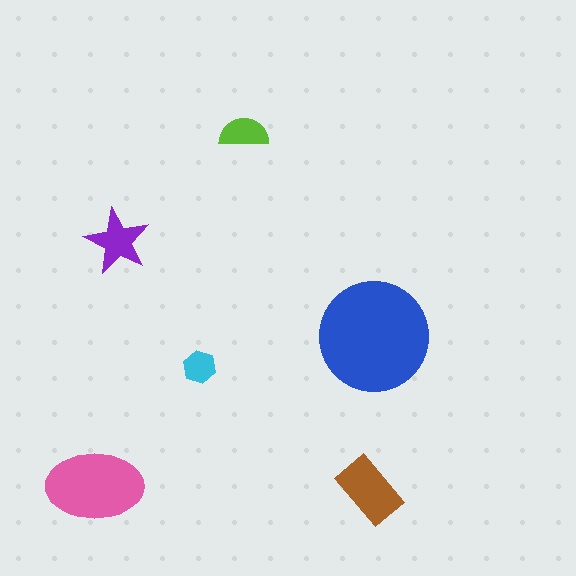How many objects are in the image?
There are 6 objects in the image.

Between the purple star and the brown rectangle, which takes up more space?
The brown rectangle.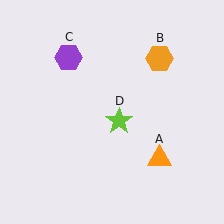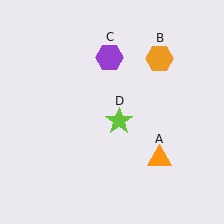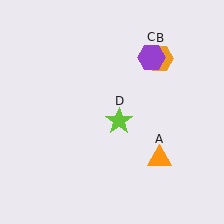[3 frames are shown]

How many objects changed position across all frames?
1 object changed position: purple hexagon (object C).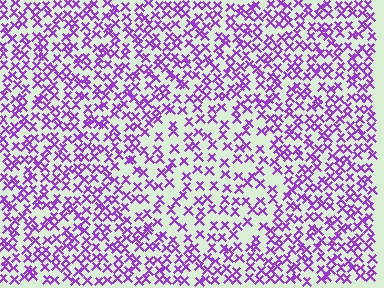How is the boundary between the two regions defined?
The boundary is defined by a change in element density (approximately 1.6x ratio). All elements are the same color, size, and shape.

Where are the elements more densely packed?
The elements are more densely packed outside the circle boundary.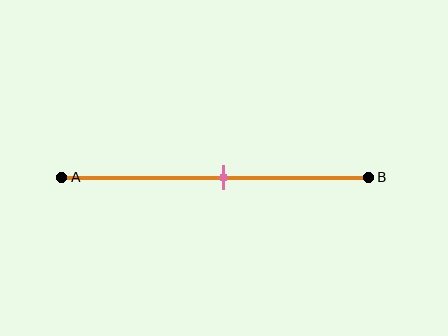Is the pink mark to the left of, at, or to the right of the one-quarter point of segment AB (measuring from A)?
The pink mark is to the right of the one-quarter point of segment AB.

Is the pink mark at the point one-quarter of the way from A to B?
No, the mark is at about 55% from A, not at the 25% one-quarter point.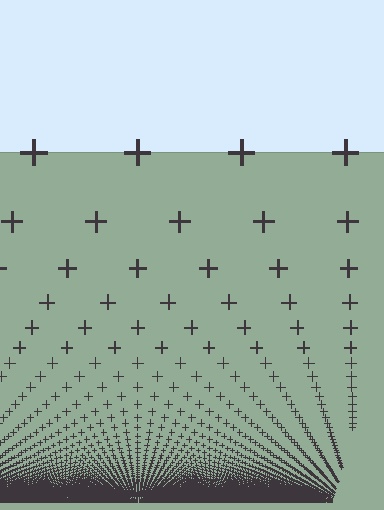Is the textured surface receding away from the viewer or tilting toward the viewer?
The surface appears to tilt toward the viewer. Texture elements get larger and sparser toward the top.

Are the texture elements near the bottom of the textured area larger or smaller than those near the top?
Smaller. The gradient is inverted — elements near the bottom are smaller and denser.